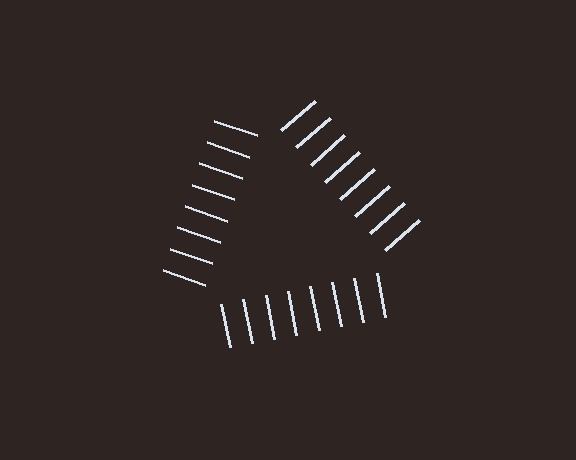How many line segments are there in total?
24 — 8 along each of the 3 edges.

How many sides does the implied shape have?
3 sides — the line-ends trace a triangle.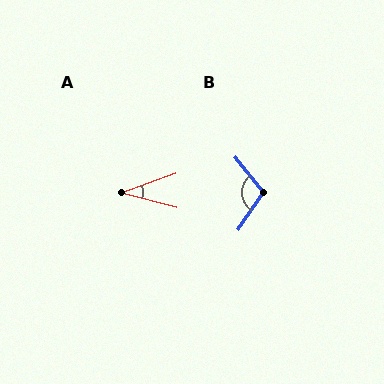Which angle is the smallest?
A, at approximately 34 degrees.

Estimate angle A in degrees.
Approximately 34 degrees.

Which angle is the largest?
B, at approximately 108 degrees.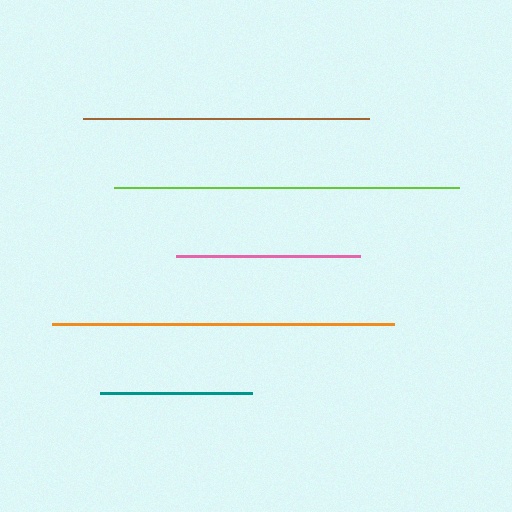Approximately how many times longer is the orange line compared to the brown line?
The orange line is approximately 1.2 times the length of the brown line.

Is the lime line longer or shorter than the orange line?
The lime line is longer than the orange line.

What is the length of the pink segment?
The pink segment is approximately 185 pixels long.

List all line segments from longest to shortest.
From longest to shortest: lime, orange, brown, pink, teal.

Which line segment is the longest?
The lime line is the longest at approximately 345 pixels.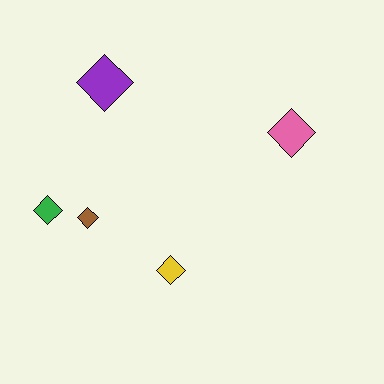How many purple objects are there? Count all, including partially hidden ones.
There is 1 purple object.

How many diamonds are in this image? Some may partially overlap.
There are 5 diamonds.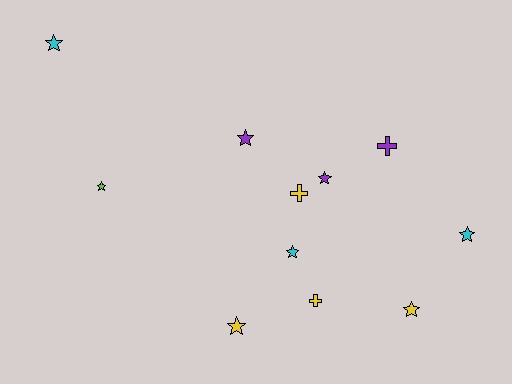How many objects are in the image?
There are 11 objects.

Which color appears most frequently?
Yellow, with 4 objects.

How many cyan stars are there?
There are 3 cyan stars.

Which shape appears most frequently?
Star, with 8 objects.